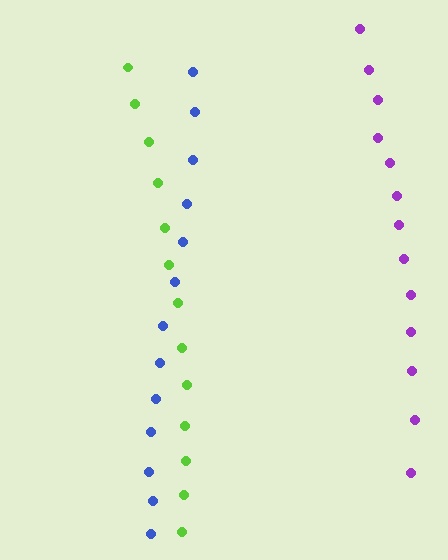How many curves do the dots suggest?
There are 3 distinct paths.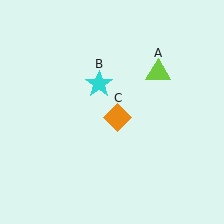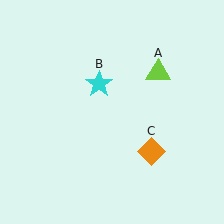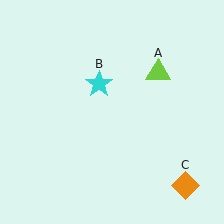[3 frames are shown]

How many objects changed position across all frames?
1 object changed position: orange diamond (object C).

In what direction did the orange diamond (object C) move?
The orange diamond (object C) moved down and to the right.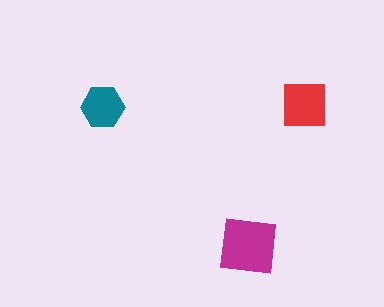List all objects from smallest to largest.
The teal hexagon, the red square, the magenta square.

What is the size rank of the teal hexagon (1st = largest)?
3rd.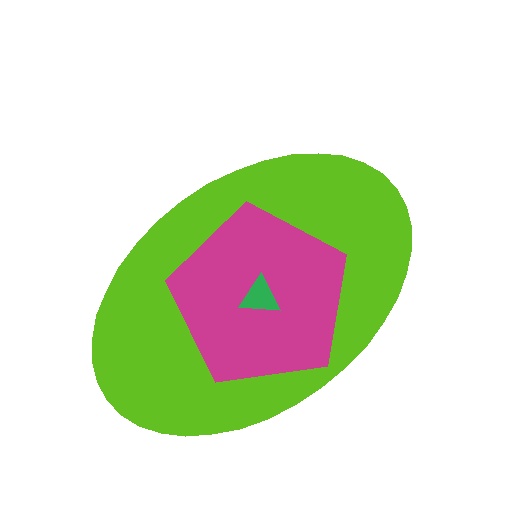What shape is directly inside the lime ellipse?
The magenta pentagon.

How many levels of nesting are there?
3.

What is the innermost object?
The green triangle.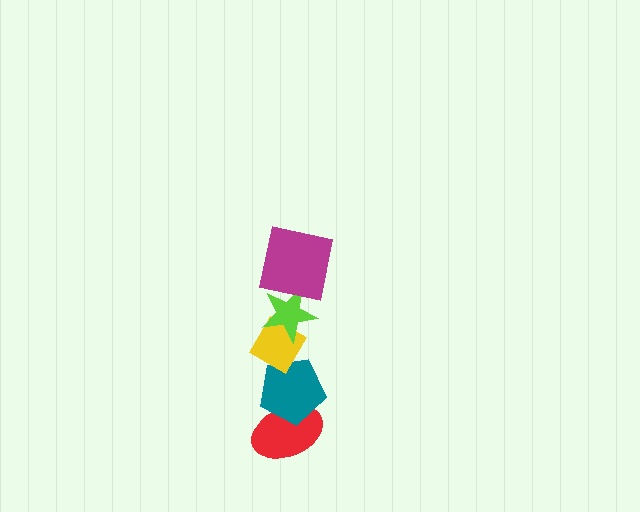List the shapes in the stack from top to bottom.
From top to bottom: the magenta square, the lime star, the yellow diamond, the teal pentagon, the red ellipse.